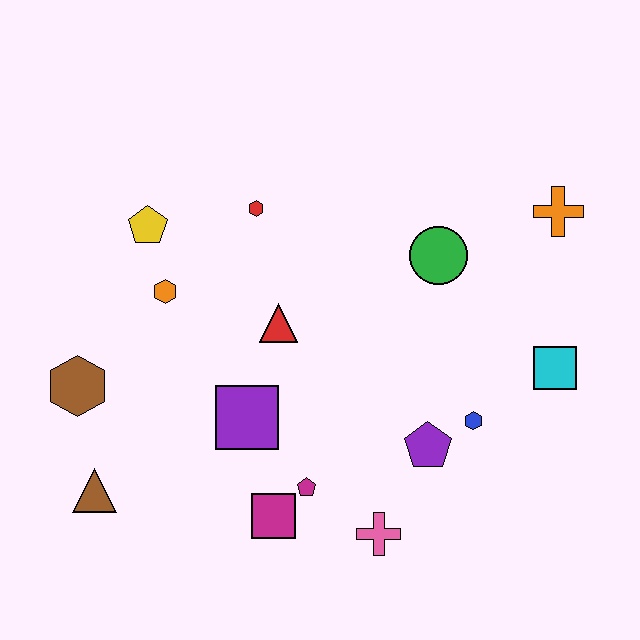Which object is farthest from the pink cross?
The yellow pentagon is farthest from the pink cross.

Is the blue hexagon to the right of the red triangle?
Yes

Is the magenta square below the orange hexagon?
Yes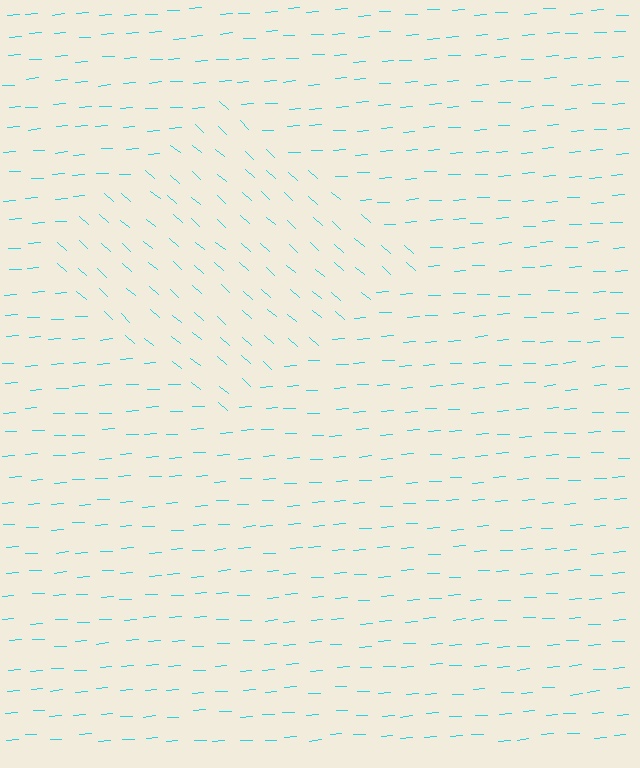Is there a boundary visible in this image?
Yes, there is a texture boundary formed by a change in line orientation.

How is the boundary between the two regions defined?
The boundary is defined purely by a change in line orientation (approximately 45 degrees difference). All lines are the same color and thickness.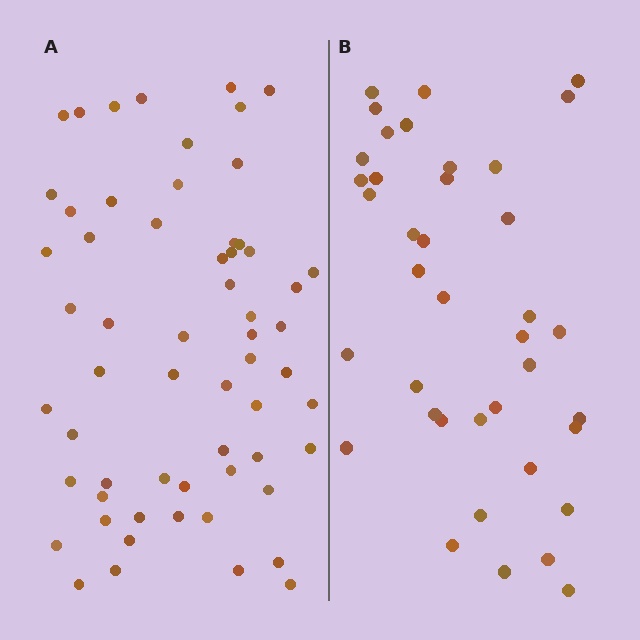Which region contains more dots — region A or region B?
Region A (the left region) has more dots.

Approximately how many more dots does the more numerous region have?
Region A has approximately 20 more dots than region B.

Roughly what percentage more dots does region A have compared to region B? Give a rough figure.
About 55% more.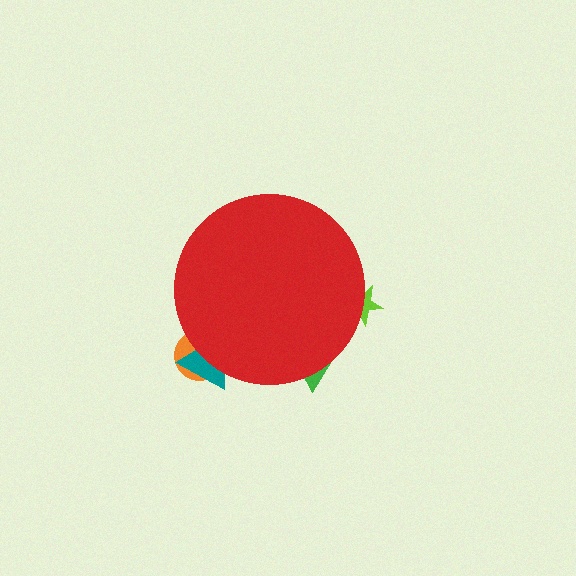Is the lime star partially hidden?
Yes, the lime star is partially hidden behind the red circle.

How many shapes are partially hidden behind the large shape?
4 shapes are partially hidden.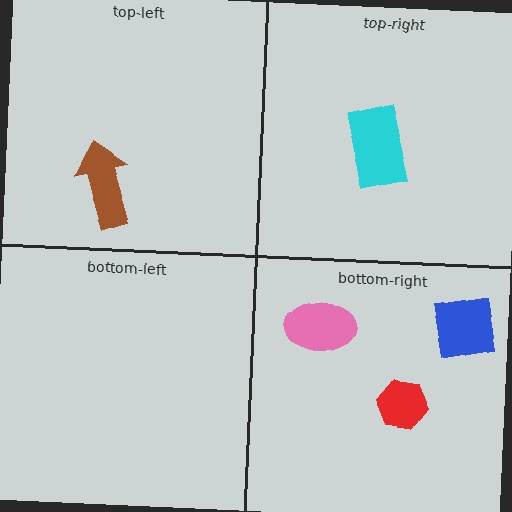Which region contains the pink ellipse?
The bottom-right region.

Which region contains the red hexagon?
The bottom-right region.